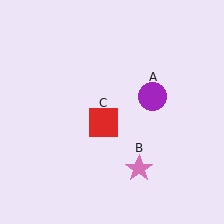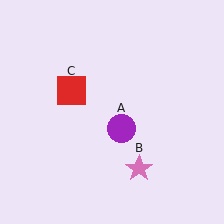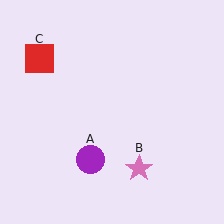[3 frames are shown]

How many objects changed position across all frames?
2 objects changed position: purple circle (object A), red square (object C).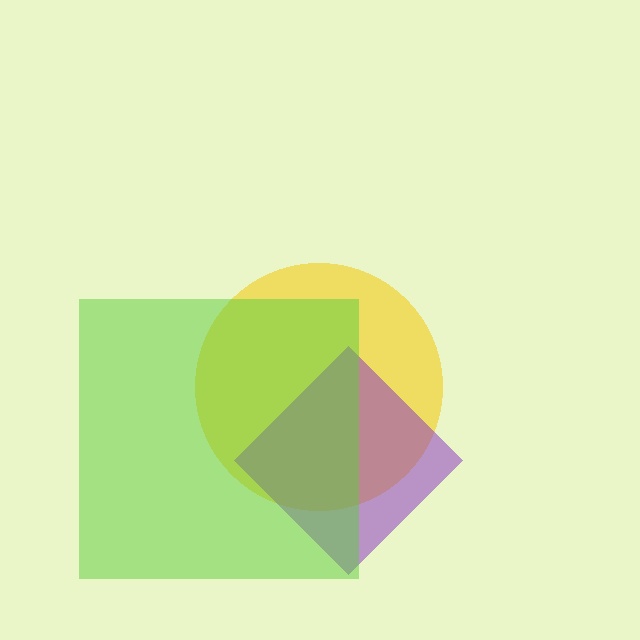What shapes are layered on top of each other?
The layered shapes are: a yellow circle, a purple diamond, a lime square.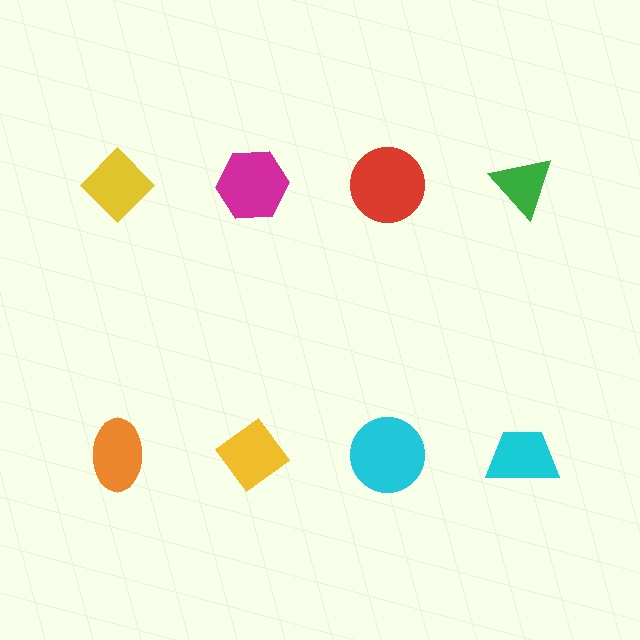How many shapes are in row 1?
4 shapes.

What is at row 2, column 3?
A cyan circle.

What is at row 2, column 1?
An orange ellipse.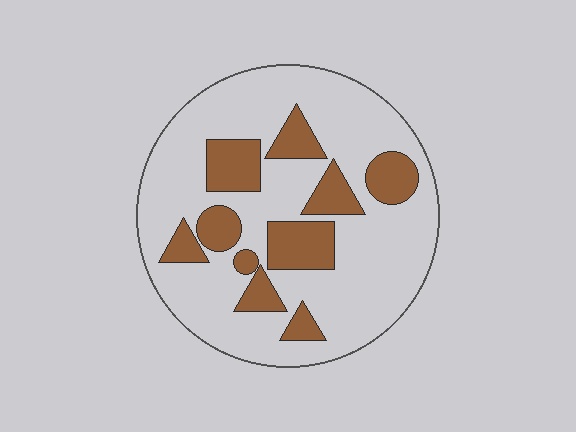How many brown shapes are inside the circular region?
10.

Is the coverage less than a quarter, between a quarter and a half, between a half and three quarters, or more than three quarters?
Less than a quarter.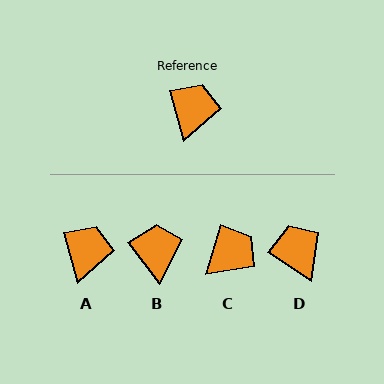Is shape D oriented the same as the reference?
No, it is off by about 40 degrees.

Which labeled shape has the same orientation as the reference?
A.